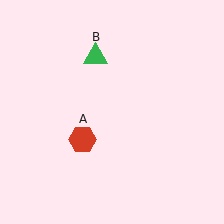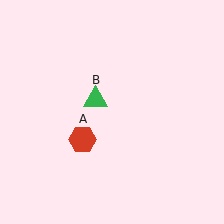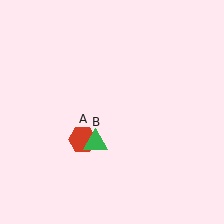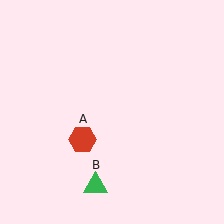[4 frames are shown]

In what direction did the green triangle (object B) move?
The green triangle (object B) moved down.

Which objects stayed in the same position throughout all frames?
Red hexagon (object A) remained stationary.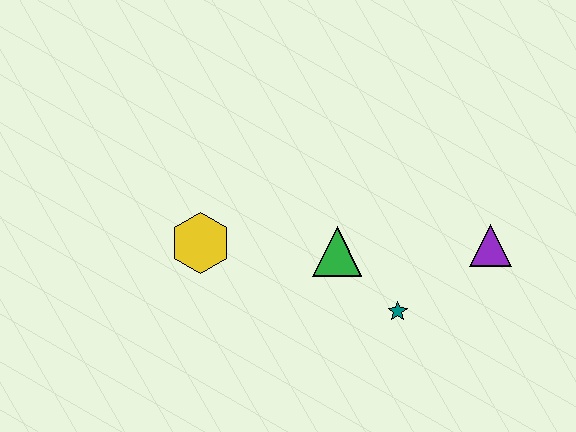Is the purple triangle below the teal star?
No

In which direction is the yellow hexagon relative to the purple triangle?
The yellow hexagon is to the left of the purple triangle.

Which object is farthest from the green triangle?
The purple triangle is farthest from the green triangle.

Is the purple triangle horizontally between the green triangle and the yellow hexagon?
No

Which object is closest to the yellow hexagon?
The green triangle is closest to the yellow hexagon.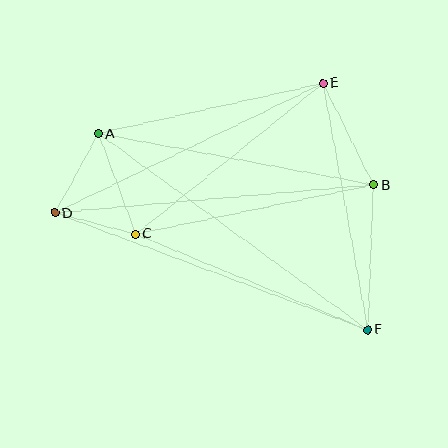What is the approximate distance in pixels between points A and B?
The distance between A and B is approximately 280 pixels.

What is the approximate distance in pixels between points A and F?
The distance between A and F is approximately 333 pixels.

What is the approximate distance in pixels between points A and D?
The distance between A and D is approximately 90 pixels.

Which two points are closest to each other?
Points C and D are closest to each other.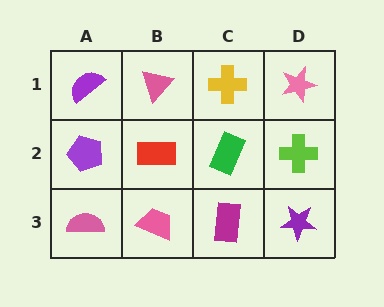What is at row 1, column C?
A yellow cross.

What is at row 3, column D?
A purple star.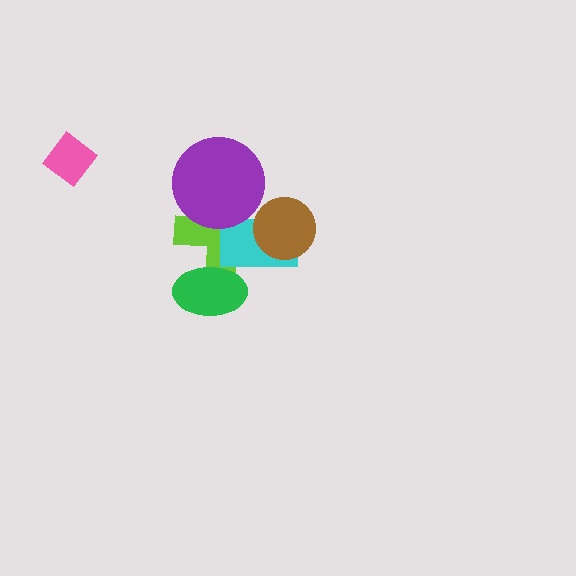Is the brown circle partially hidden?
No, no other shape covers it.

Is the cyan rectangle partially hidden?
Yes, it is partially covered by another shape.